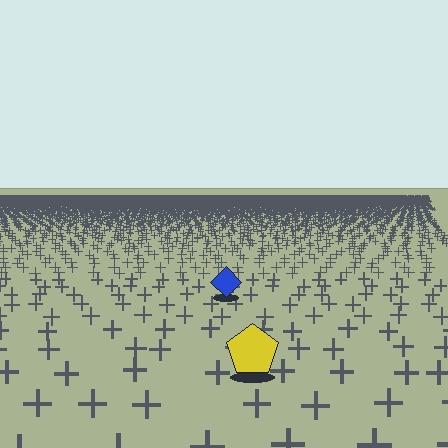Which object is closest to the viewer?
The yellow pentagon is closest. The texture marks near it are larger and more spread out.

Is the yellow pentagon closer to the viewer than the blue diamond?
Yes. The yellow pentagon is closer — you can tell from the texture gradient: the ground texture is coarser near it.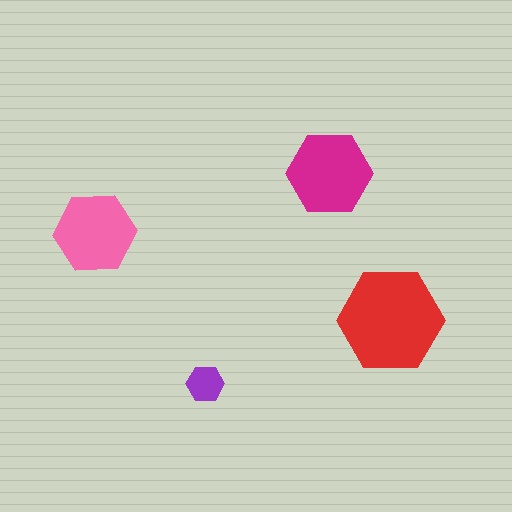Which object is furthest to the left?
The pink hexagon is leftmost.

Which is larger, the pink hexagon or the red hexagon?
The red one.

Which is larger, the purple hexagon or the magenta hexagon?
The magenta one.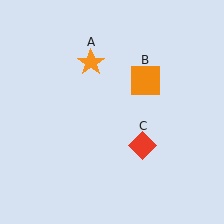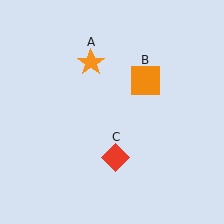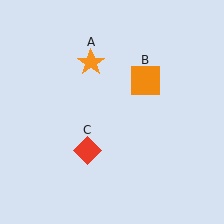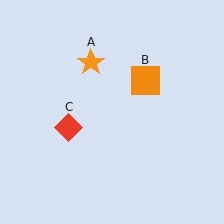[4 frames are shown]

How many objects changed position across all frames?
1 object changed position: red diamond (object C).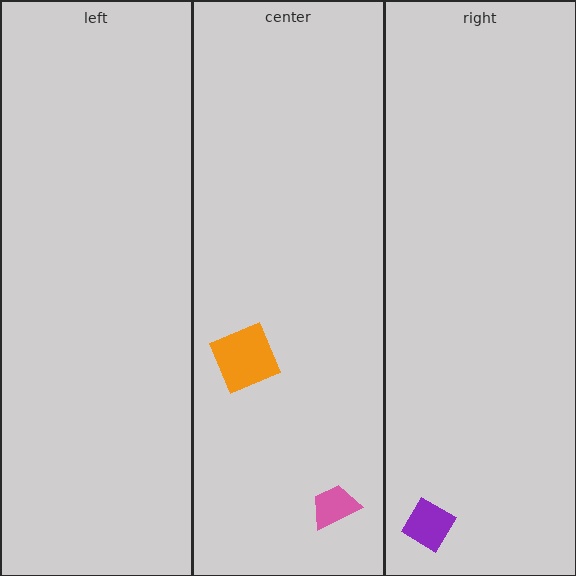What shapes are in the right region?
The purple diamond.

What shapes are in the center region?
The orange square, the pink trapezoid.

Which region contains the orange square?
The center region.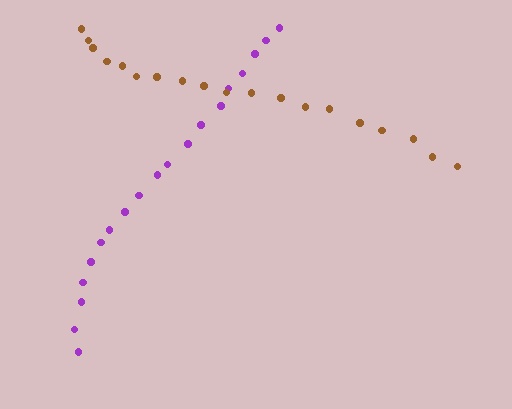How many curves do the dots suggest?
There are 2 distinct paths.